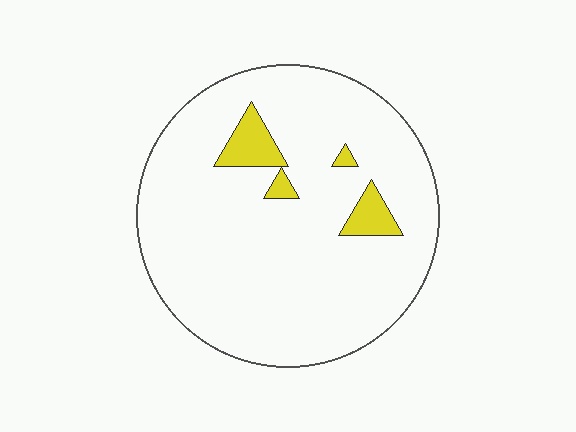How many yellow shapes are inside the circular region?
4.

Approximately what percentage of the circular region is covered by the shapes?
Approximately 5%.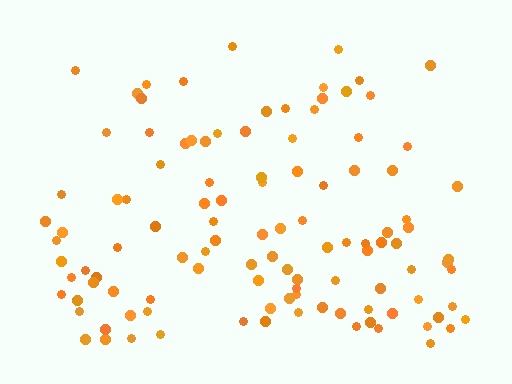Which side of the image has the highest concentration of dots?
The bottom.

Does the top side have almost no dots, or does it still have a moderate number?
Still a moderate number, just noticeably fewer than the bottom.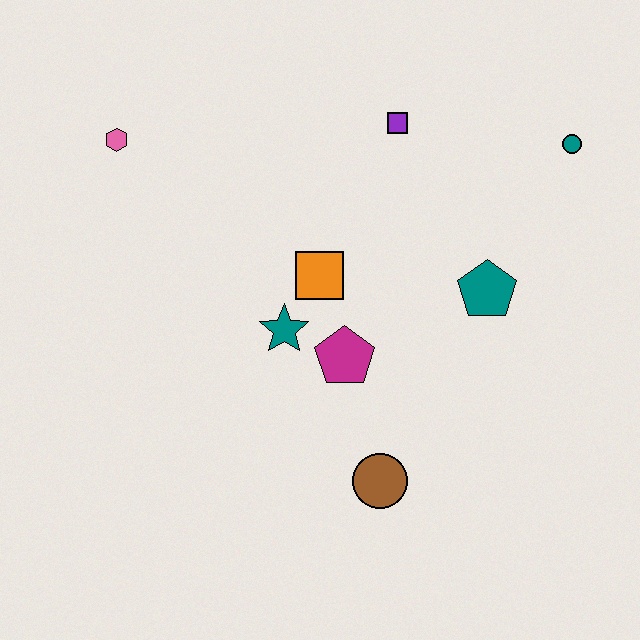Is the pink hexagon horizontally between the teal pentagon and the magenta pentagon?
No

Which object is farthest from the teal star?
The teal circle is farthest from the teal star.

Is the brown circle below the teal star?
Yes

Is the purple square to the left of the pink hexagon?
No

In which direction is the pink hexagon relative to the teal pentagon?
The pink hexagon is to the left of the teal pentagon.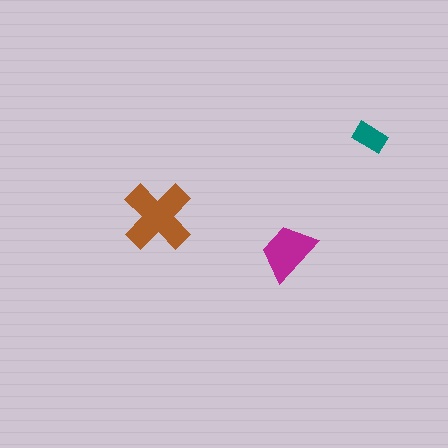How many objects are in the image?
There are 3 objects in the image.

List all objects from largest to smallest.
The brown cross, the magenta trapezoid, the teal rectangle.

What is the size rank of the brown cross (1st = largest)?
1st.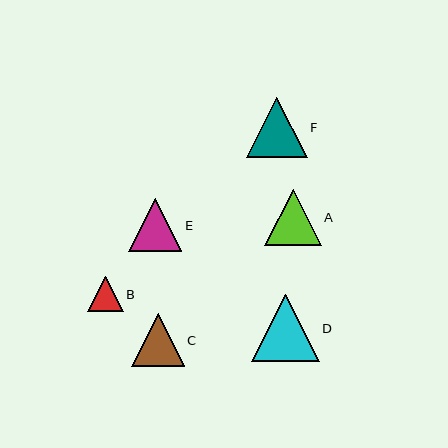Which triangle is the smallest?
Triangle B is the smallest with a size of approximately 35 pixels.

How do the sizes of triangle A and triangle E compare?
Triangle A and triangle E are approximately the same size.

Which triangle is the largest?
Triangle D is the largest with a size of approximately 67 pixels.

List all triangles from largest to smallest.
From largest to smallest: D, F, A, E, C, B.